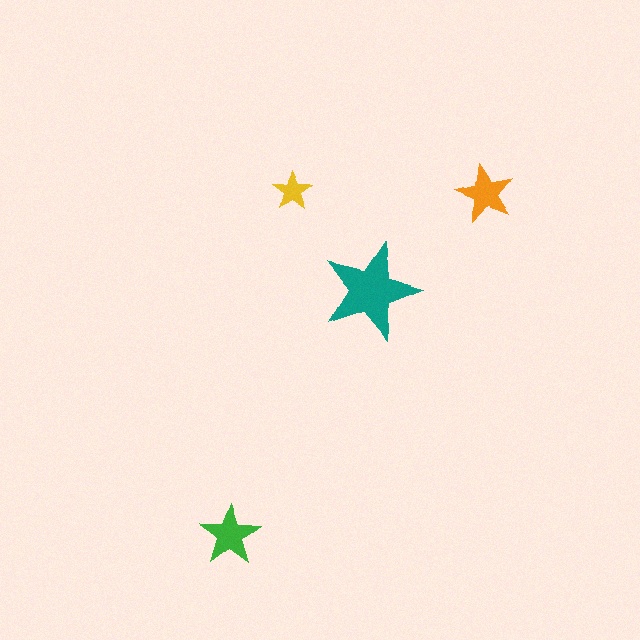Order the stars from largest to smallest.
the teal one, the green one, the orange one, the yellow one.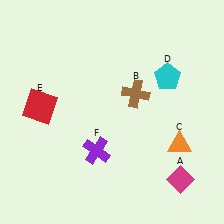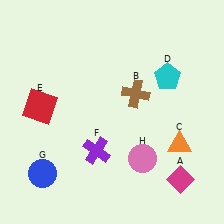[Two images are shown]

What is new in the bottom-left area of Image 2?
A blue circle (G) was added in the bottom-left area of Image 2.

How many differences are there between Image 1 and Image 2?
There are 2 differences between the two images.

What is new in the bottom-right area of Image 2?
A pink circle (H) was added in the bottom-right area of Image 2.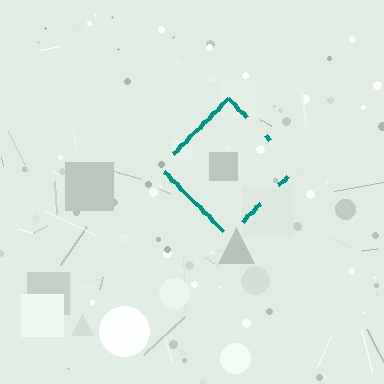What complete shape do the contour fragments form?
The contour fragments form a diamond.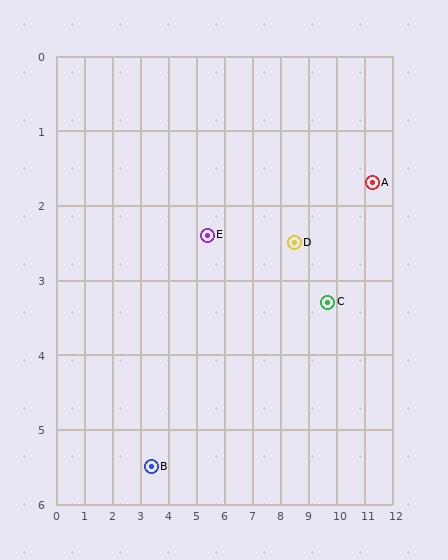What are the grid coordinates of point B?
Point B is at approximately (3.4, 5.5).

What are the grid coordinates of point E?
Point E is at approximately (5.4, 2.4).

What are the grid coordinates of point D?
Point D is at approximately (8.5, 2.5).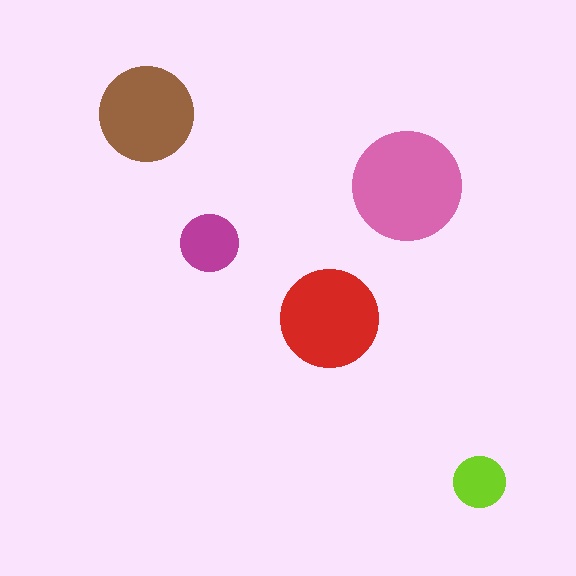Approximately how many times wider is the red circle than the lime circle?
About 2 times wider.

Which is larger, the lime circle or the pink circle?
The pink one.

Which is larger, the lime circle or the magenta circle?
The magenta one.